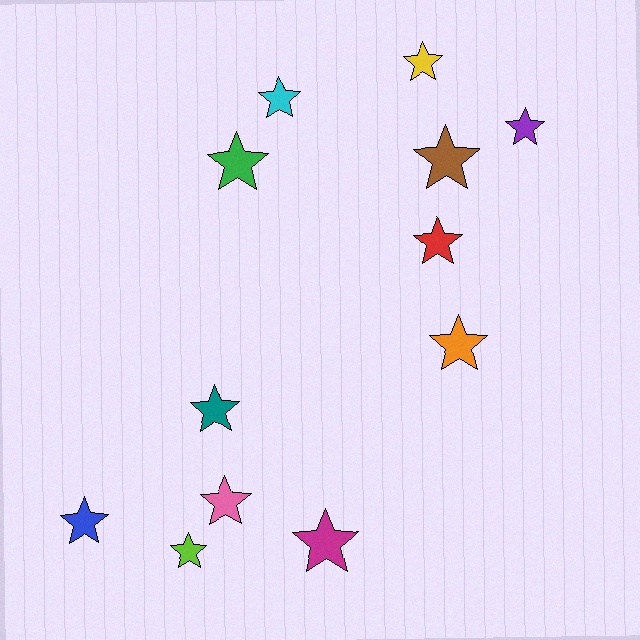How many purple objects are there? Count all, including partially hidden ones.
There is 1 purple object.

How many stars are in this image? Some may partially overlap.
There are 12 stars.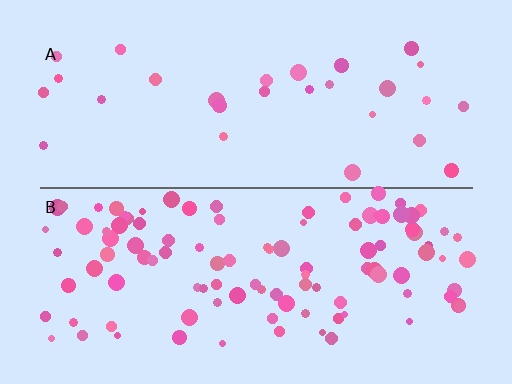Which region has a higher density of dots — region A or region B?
B (the bottom).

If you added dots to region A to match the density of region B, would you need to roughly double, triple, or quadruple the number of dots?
Approximately quadruple.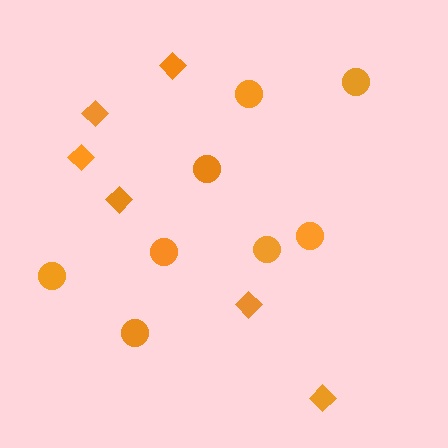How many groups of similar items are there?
There are 2 groups: one group of diamonds (6) and one group of circles (8).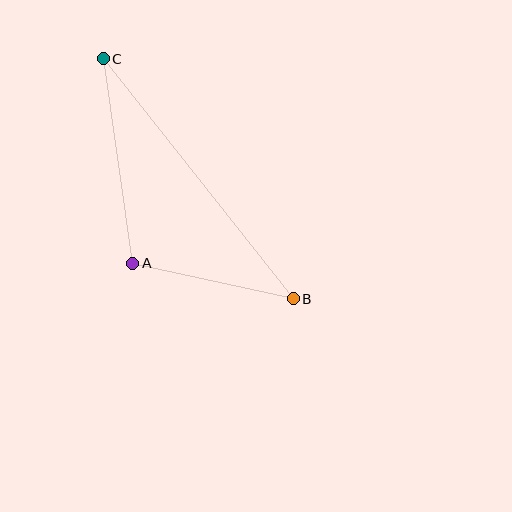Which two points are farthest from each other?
Points B and C are farthest from each other.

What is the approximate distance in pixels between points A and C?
The distance between A and C is approximately 207 pixels.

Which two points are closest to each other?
Points A and B are closest to each other.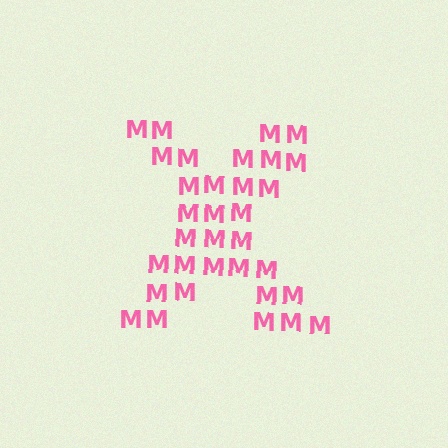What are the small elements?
The small elements are letter M's.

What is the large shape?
The large shape is the letter X.